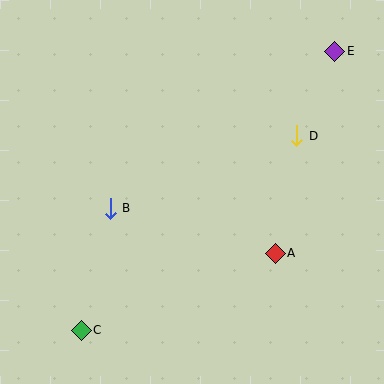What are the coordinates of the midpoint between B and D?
The midpoint between B and D is at (204, 172).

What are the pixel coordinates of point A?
Point A is at (275, 253).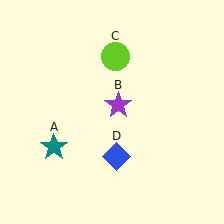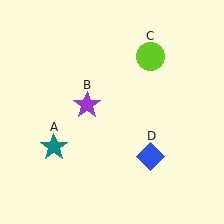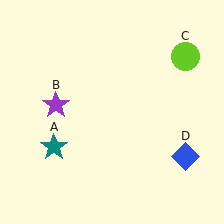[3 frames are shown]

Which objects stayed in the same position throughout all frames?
Teal star (object A) remained stationary.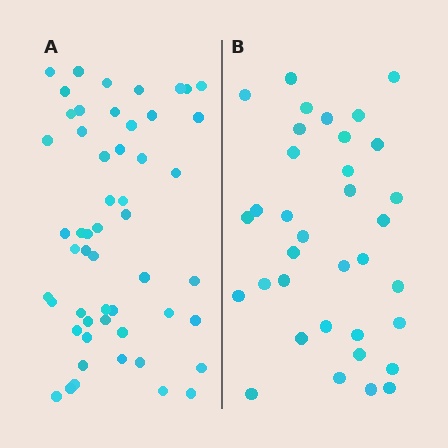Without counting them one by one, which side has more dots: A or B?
Region A (the left region) has more dots.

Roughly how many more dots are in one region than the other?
Region A has approximately 20 more dots than region B.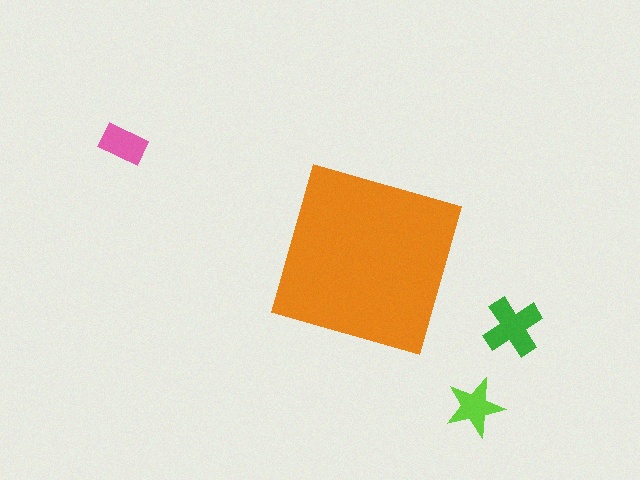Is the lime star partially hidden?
No, the lime star is fully visible.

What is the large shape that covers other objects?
An orange diamond.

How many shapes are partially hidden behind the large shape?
0 shapes are partially hidden.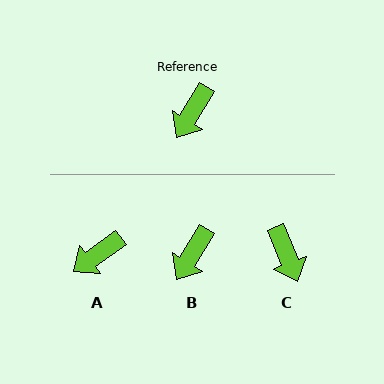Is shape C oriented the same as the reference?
No, it is off by about 53 degrees.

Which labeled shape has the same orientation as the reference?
B.